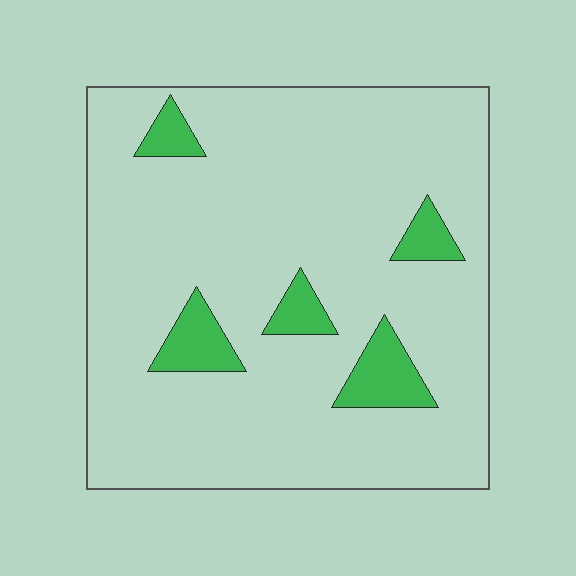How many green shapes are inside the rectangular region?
5.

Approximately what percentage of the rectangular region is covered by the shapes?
Approximately 10%.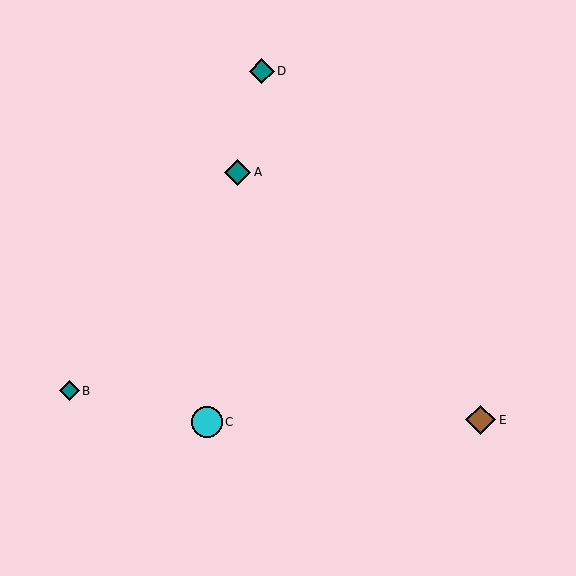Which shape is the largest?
The cyan circle (labeled C) is the largest.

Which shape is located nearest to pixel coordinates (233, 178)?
The teal diamond (labeled A) at (238, 172) is nearest to that location.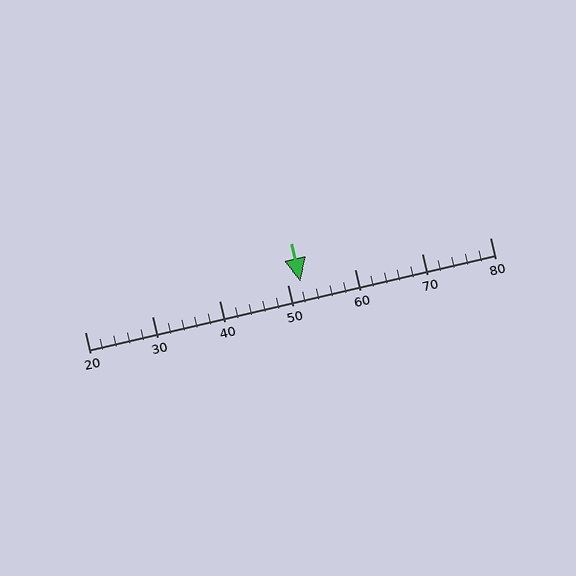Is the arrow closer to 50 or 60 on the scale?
The arrow is closer to 50.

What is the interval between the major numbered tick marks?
The major tick marks are spaced 10 units apart.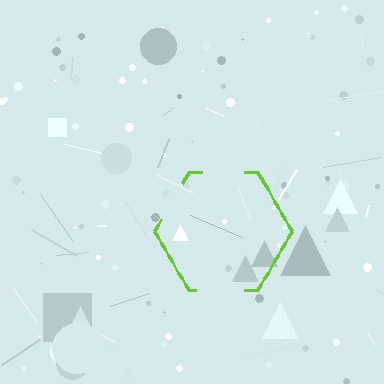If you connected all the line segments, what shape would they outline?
They would outline a hexagon.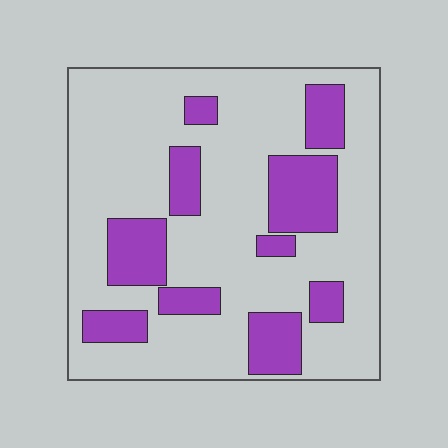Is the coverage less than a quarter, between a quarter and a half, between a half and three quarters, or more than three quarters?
Between a quarter and a half.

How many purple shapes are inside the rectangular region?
10.